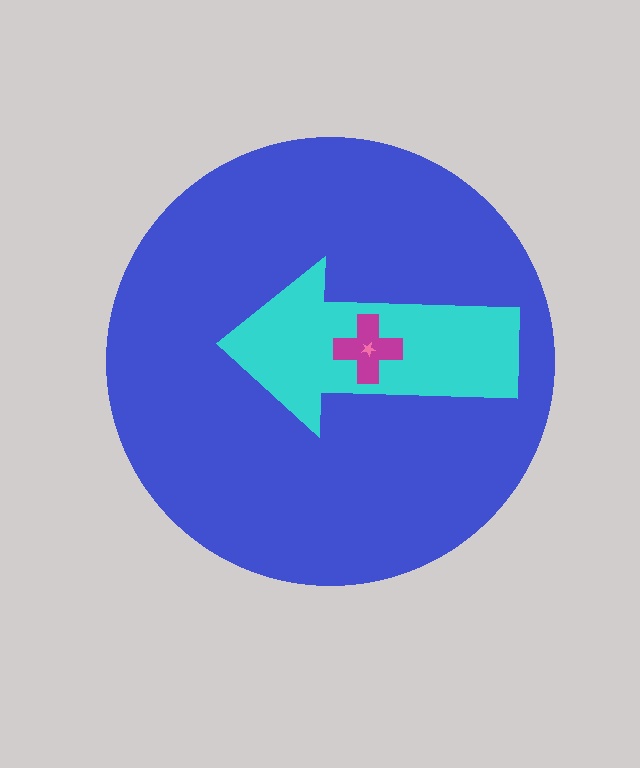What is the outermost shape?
The blue circle.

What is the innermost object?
The pink star.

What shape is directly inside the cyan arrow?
The magenta cross.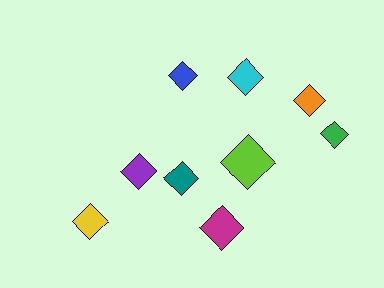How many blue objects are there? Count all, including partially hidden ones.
There is 1 blue object.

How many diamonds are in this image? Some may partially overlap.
There are 9 diamonds.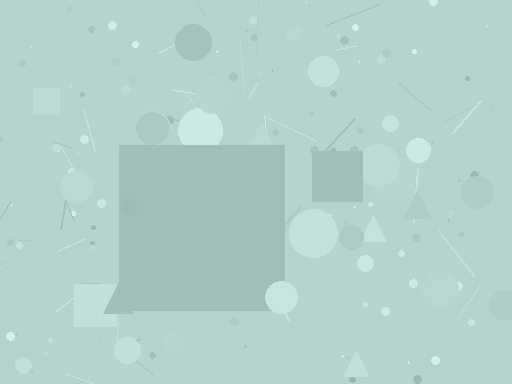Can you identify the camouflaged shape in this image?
The camouflaged shape is a square.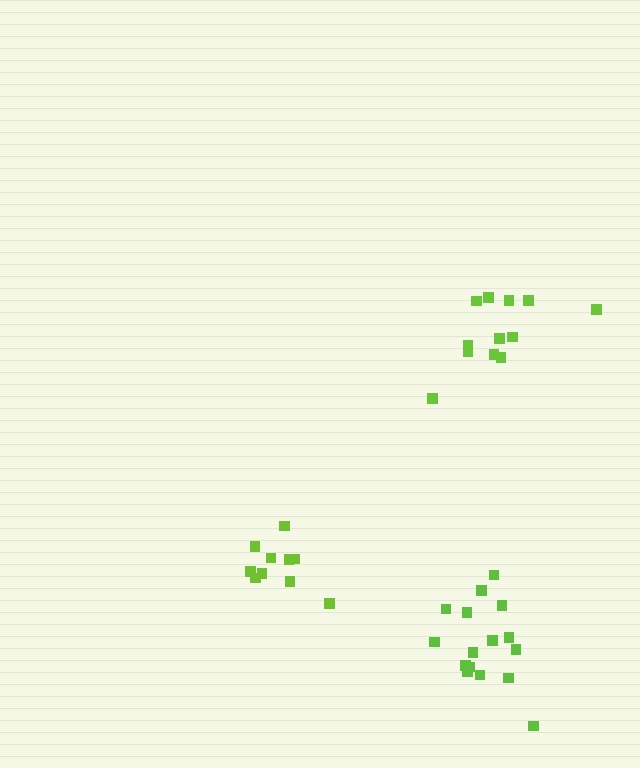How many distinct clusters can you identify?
There are 3 distinct clusters.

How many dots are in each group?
Group 1: 16 dots, Group 2: 12 dots, Group 3: 10 dots (38 total).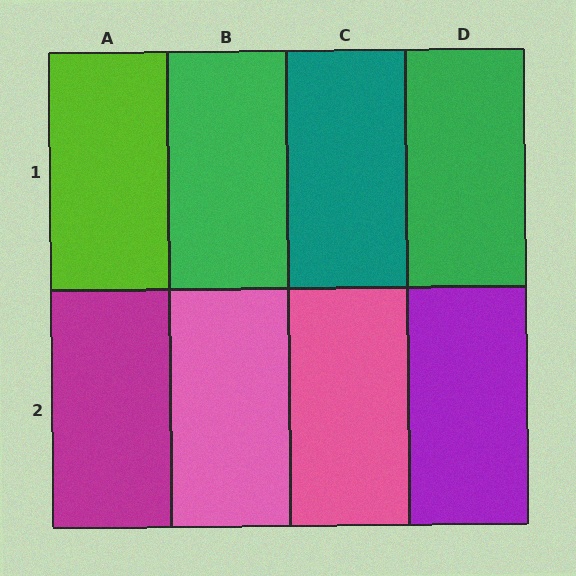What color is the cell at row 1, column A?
Lime.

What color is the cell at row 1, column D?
Green.